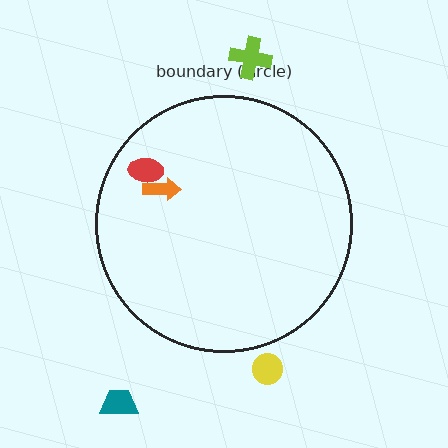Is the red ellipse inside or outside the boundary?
Inside.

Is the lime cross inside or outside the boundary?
Outside.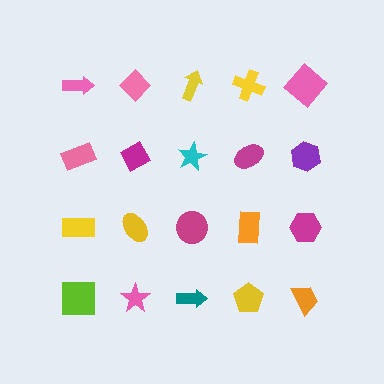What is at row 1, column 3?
A yellow arrow.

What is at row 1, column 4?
A yellow cross.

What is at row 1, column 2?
A pink diamond.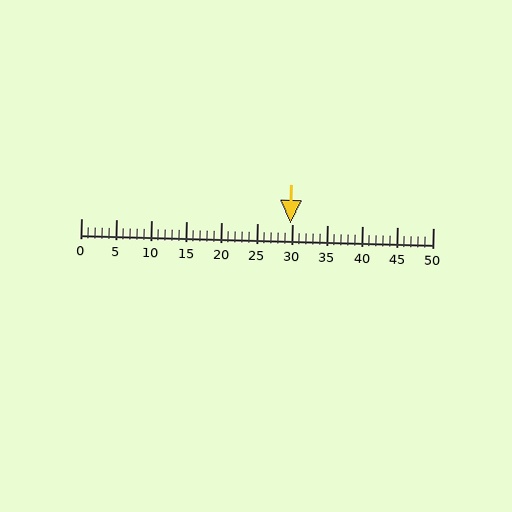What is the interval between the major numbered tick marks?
The major tick marks are spaced 5 units apart.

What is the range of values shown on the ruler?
The ruler shows values from 0 to 50.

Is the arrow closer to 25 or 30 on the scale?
The arrow is closer to 30.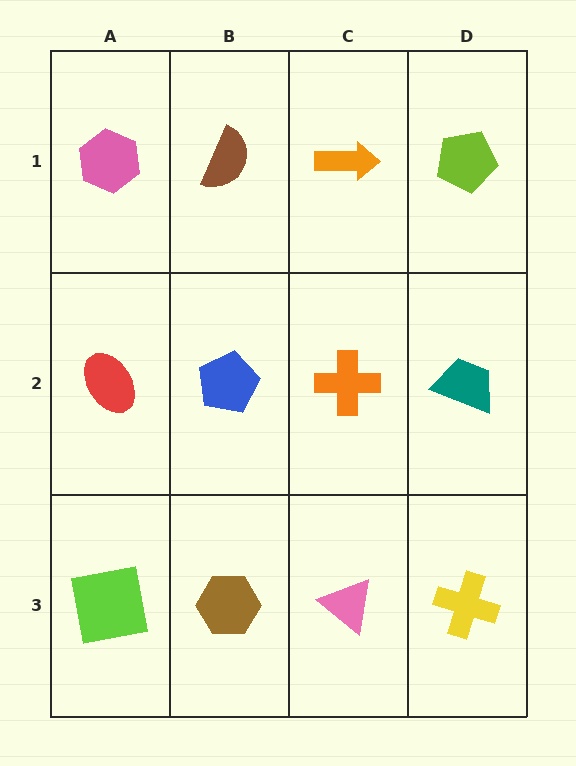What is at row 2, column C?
An orange cross.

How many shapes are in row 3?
4 shapes.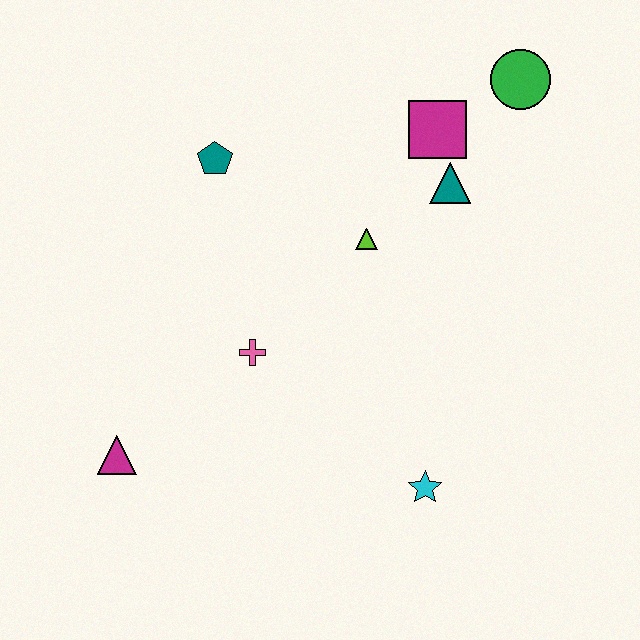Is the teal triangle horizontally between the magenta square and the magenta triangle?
No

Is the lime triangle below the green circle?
Yes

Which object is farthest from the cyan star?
The green circle is farthest from the cyan star.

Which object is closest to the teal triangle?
The magenta square is closest to the teal triangle.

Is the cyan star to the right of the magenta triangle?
Yes